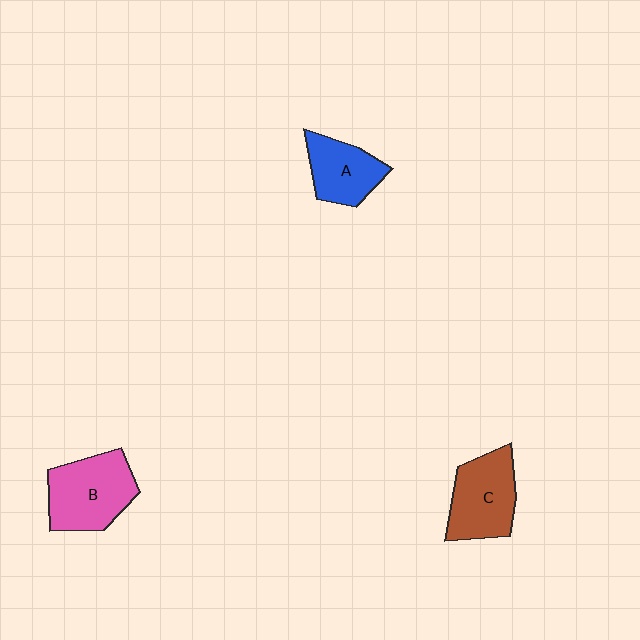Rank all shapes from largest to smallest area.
From largest to smallest: B (pink), C (brown), A (blue).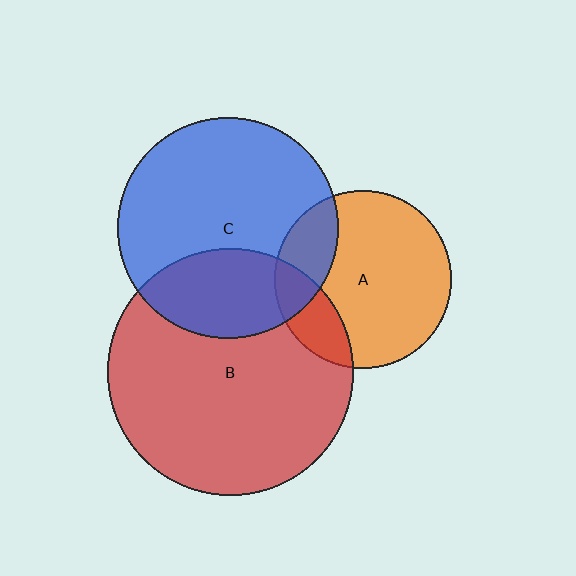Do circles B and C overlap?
Yes.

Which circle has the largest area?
Circle B (red).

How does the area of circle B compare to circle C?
Approximately 1.2 times.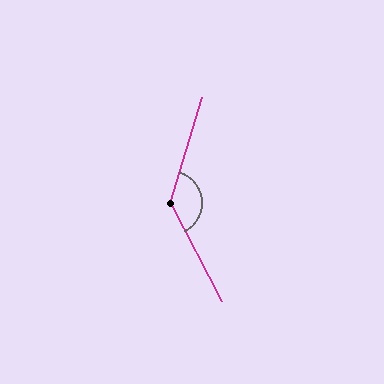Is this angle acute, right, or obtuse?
It is obtuse.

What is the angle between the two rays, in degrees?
Approximately 135 degrees.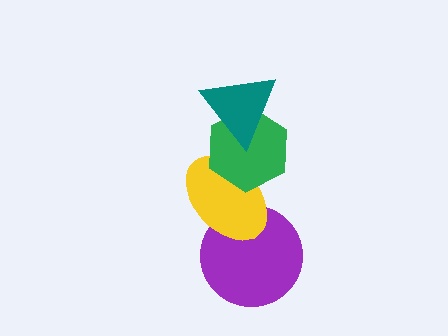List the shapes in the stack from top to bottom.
From top to bottom: the teal triangle, the green hexagon, the yellow ellipse, the purple circle.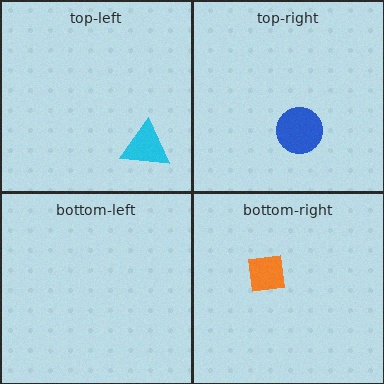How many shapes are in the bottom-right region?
1.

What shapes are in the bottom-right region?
The orange square.